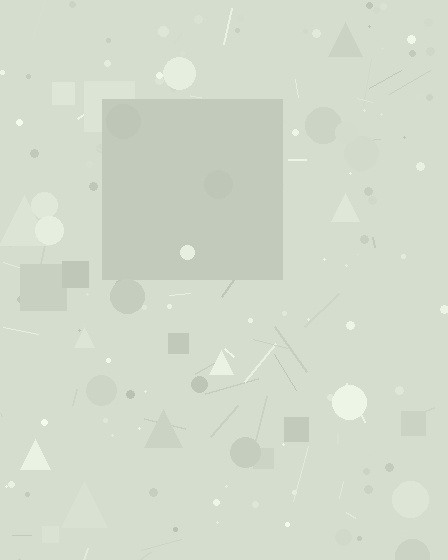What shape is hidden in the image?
A square is hidden in the image.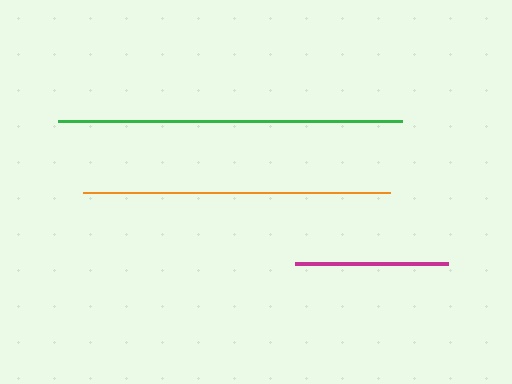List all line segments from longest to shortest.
From longest to shortest: green, orange, magenta.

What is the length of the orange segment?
The orange segment is approximately 307 pixels long.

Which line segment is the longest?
The green line is the longest at approximately 343 pixels.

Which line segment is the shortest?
The magenta line is the shortest at approximately 153 pixels.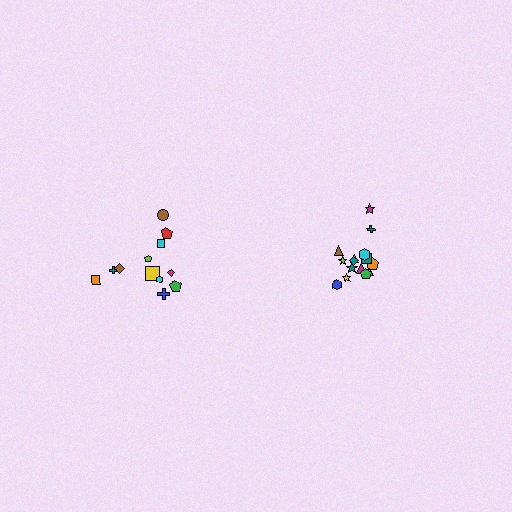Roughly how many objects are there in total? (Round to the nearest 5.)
Roughly 25 objects in total.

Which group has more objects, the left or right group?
The right group.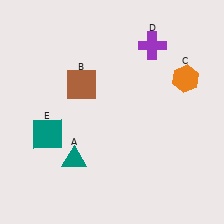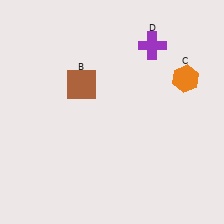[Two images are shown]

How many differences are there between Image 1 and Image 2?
There are 2 differences between the two images.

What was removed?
The teal triangle (A), the teal square (E) were removed in Image 2.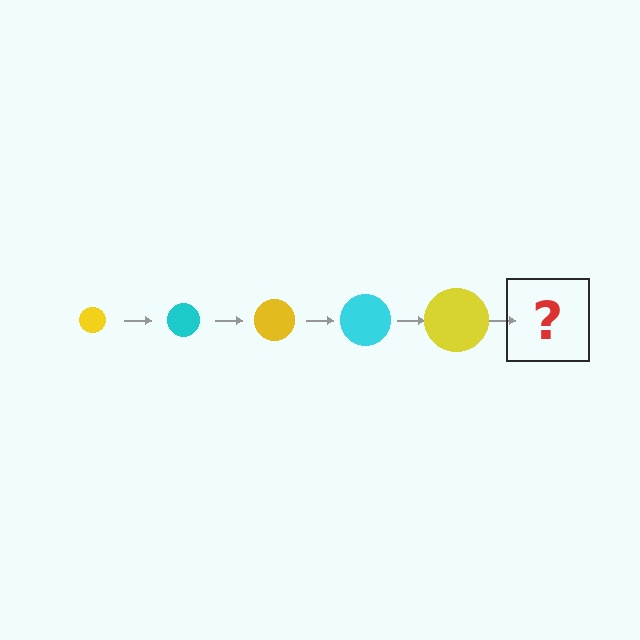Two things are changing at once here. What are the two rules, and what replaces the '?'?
The two rules are that the circle grows larger each step and the color cycles through yellow and cyan. The '?' should be a cyan circle, larger than the previous one.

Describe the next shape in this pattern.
It should be a cyan circle, larger than the previous one.